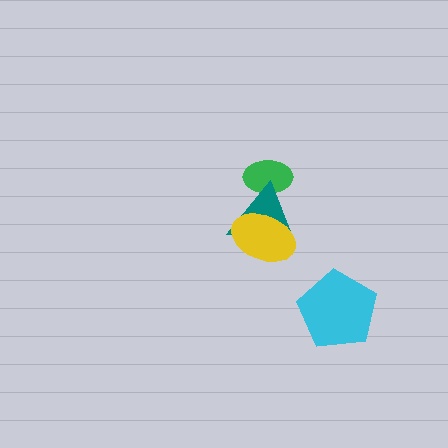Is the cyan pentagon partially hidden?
No, no other shape covers it.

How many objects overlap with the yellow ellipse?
1 object overlaps with the yellow ellipse.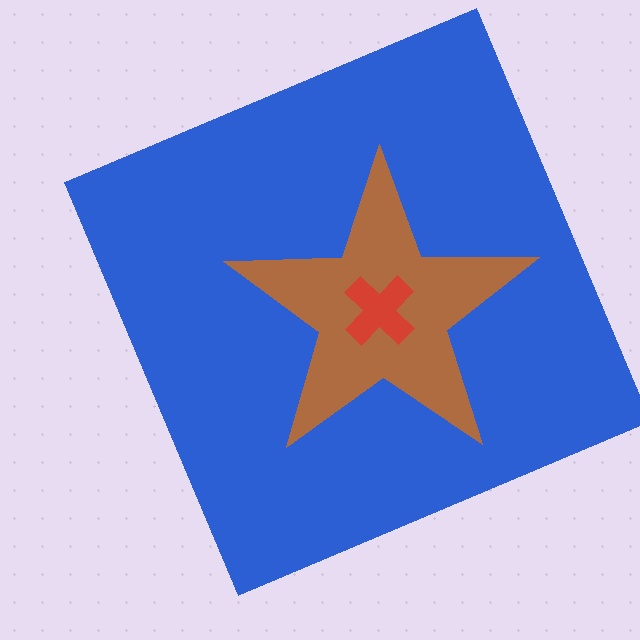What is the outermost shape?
The blue square.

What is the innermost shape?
The red cross.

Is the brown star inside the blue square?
Yes.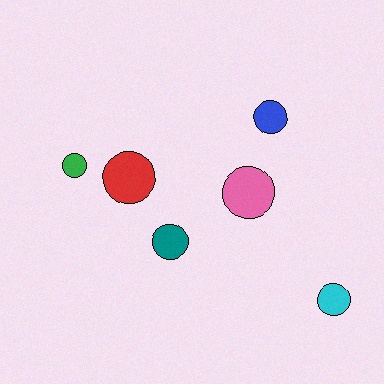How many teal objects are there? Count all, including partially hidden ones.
There is 1 teal object.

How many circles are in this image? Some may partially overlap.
There are 6 circles.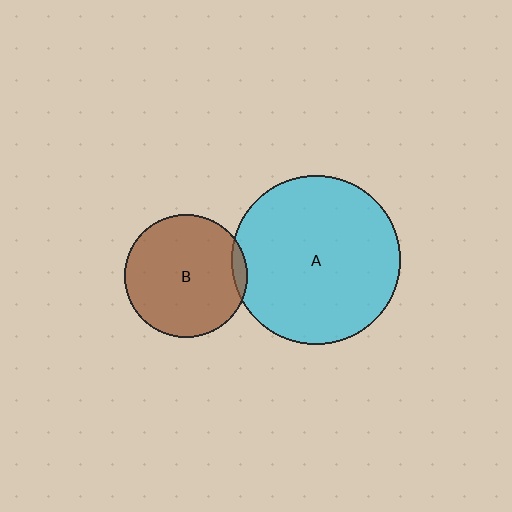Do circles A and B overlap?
Yes.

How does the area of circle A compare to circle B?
Approximately 1.9 times.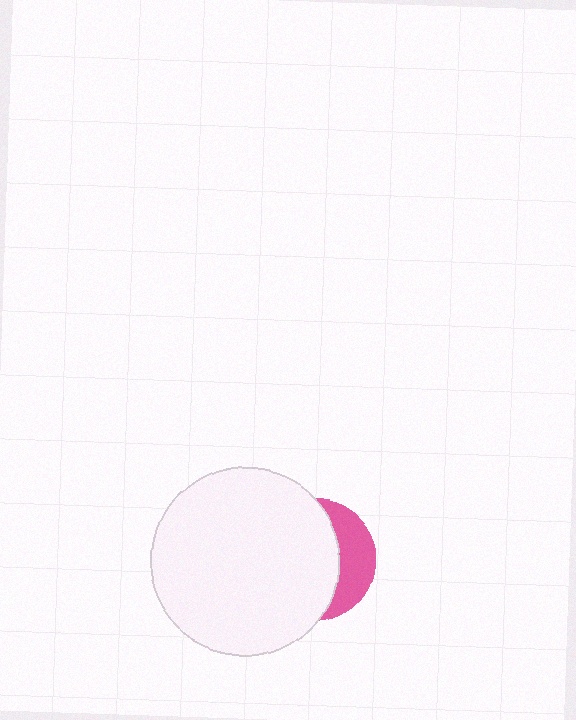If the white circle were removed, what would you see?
You would see the complete pink circle.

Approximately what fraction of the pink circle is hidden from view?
Roughly 69% of the pink circle is hidden behind the white circle.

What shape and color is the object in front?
The object in front is a white circle.